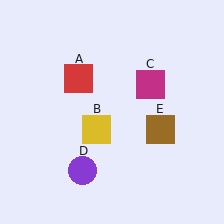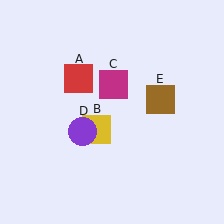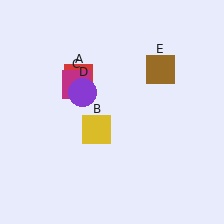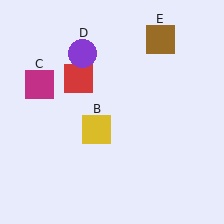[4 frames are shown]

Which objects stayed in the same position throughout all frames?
Red square (object A) and yellow square (object B) remained stationary.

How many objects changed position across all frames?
3 objects changed position: magenta square (object C), purple circle (object D), brown square (object E).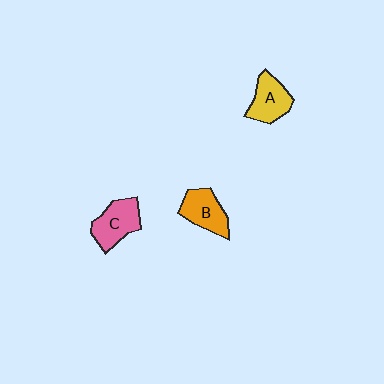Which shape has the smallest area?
Shape A (yellow).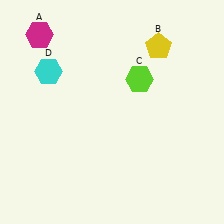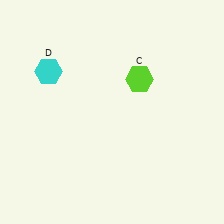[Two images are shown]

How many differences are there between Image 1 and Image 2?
There are 2 differences between the two images.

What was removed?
The magenta hexagon (A), the yellow pentagon (B) were removed in Image 2.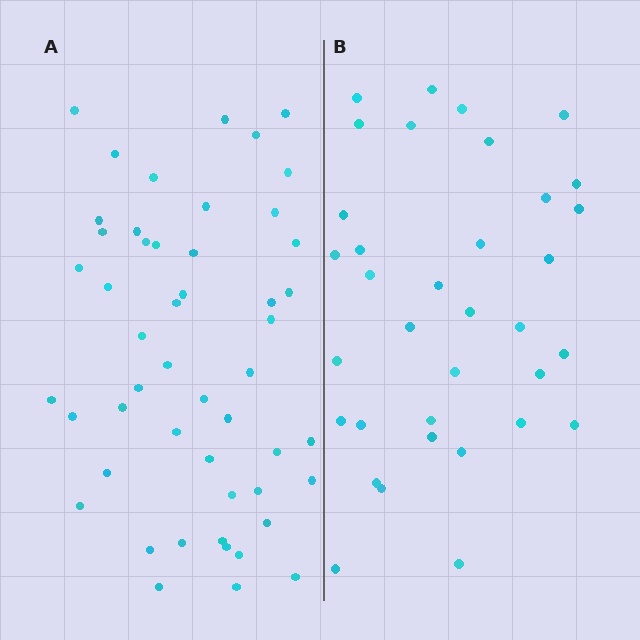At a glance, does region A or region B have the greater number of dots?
Region A (the left region) has more dots.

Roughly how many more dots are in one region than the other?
Region A has approximately 15 more dots than region B.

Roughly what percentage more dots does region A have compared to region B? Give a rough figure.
About 45% more.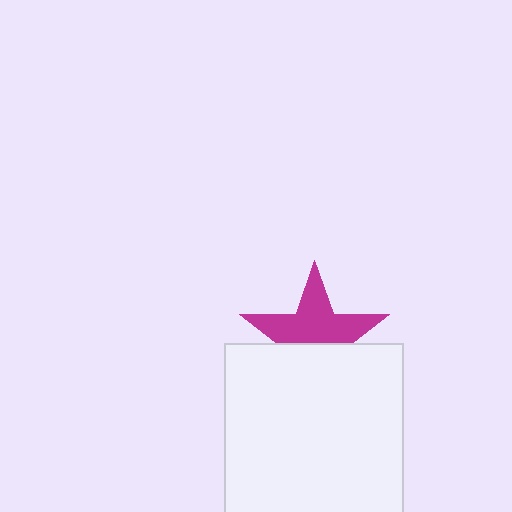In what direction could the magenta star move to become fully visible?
The magenta star could move up. That would shift it out from behind the white square entirely.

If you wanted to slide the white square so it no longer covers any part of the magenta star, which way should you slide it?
Slide it down — that is the most direct way to separate the two shapes.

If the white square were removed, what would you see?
You would see the complete magenta star.